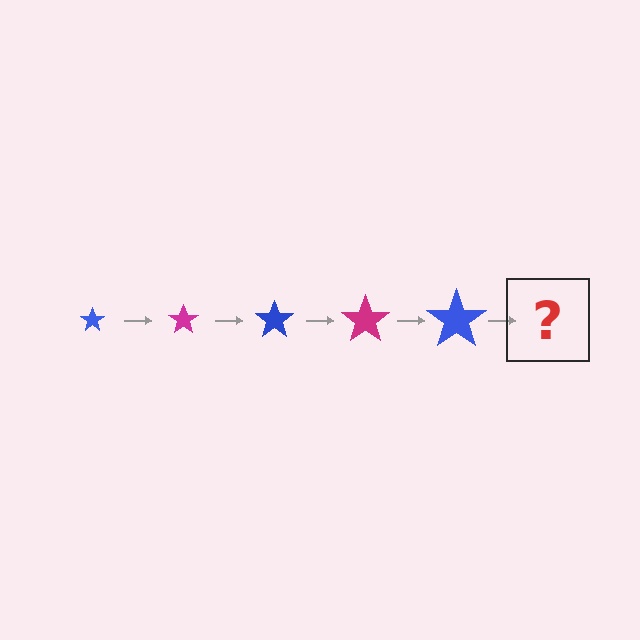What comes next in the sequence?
The next element should be a magenta star, larger than the previous one.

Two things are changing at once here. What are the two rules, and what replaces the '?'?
The two rules are that the star grows larger each step and the color cycles through blue and magenta. The '?' should be a magenta star, larger than the previous one.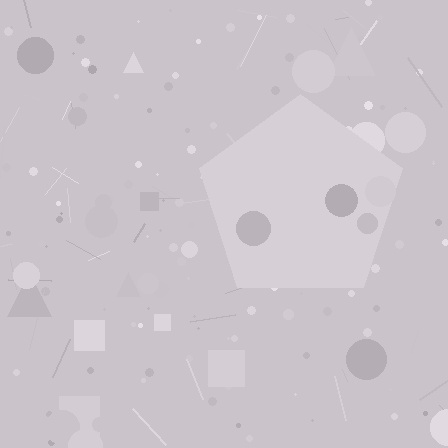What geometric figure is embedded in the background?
A pentagon is embedded in the background.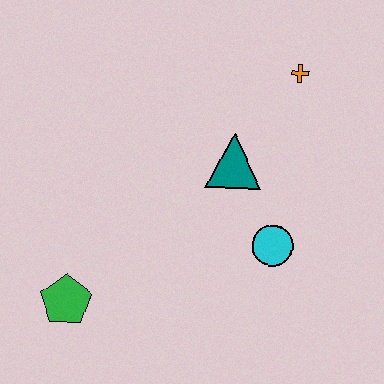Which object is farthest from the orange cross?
The green pentagon is farthest from the orange cross.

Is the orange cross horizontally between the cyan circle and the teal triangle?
No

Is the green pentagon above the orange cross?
No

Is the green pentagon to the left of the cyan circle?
Yes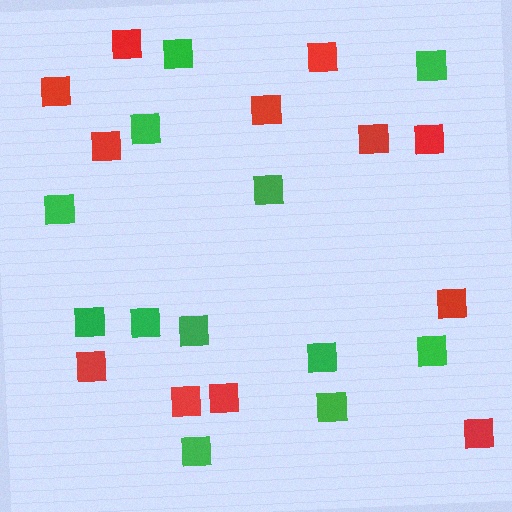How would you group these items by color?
There are 2 groups: one group of green squares (12) and one group of red squares (12).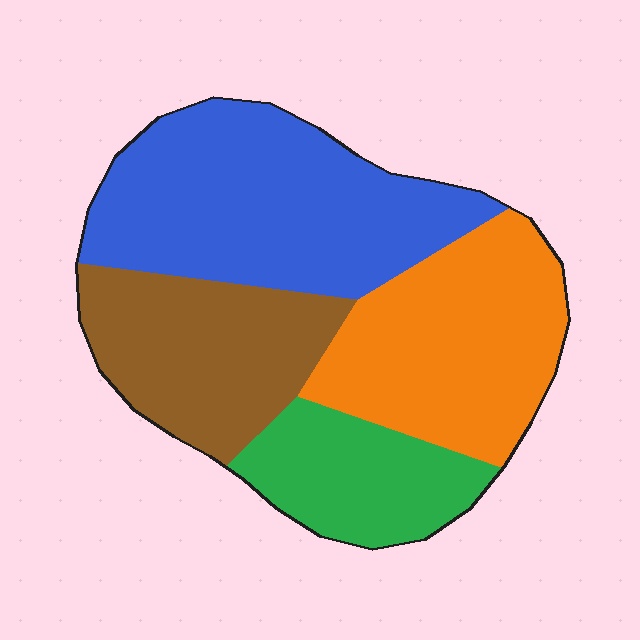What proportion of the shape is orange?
Orange takes up about one quarter (1/4) of the shape.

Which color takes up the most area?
Blue, at roughly 35%.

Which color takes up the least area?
Green, at roughly 15%.